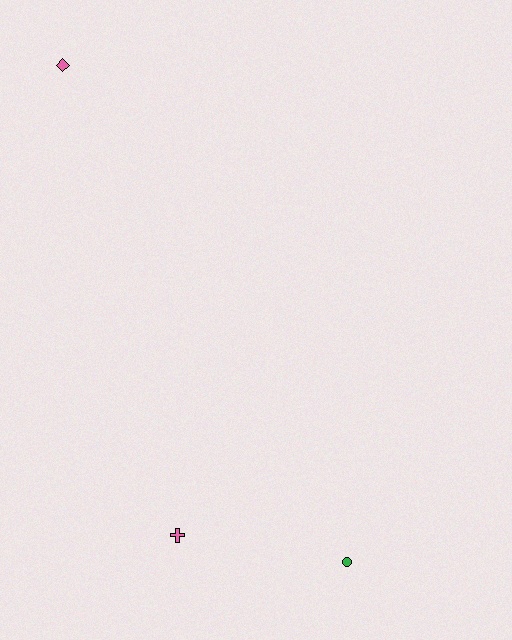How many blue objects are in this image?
There are no blue objects.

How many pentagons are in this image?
There are no pentagons.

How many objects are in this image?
There are 3 objects.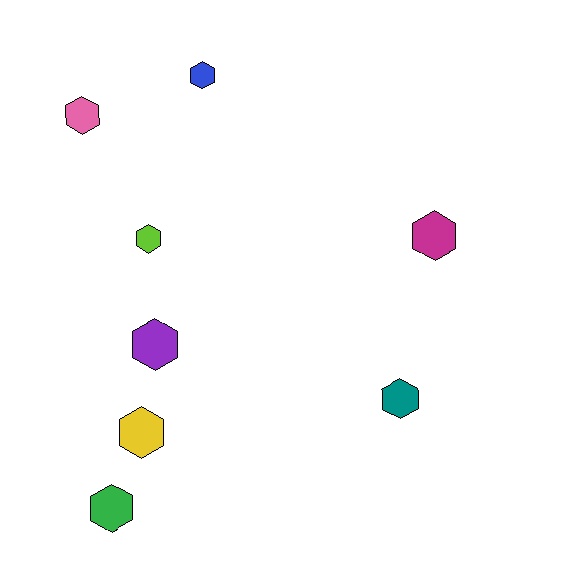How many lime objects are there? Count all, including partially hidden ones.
There is 1 lime object.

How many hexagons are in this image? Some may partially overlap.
There are 8 hexagons.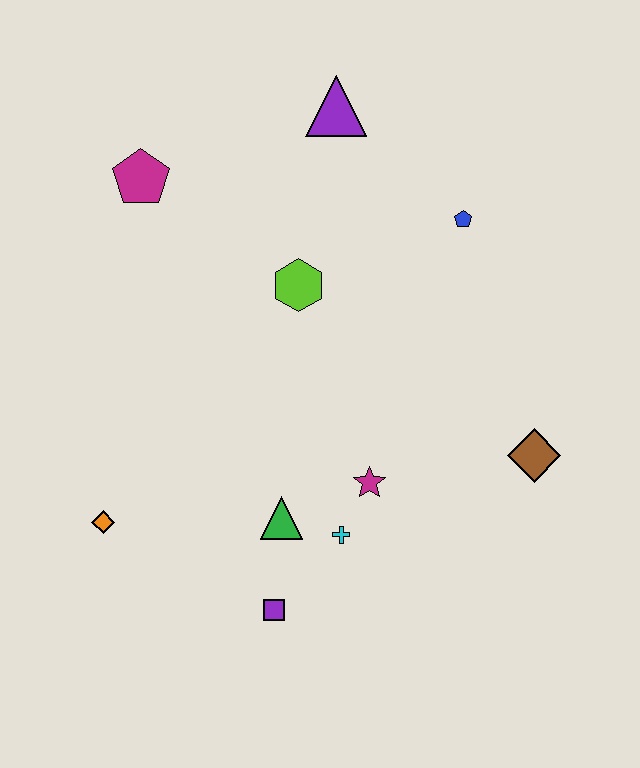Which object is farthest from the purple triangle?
The purple square is farthest from the purple triangle.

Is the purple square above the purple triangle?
No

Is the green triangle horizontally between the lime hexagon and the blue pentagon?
No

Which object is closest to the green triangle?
The cyan cross is closest to the green triangle.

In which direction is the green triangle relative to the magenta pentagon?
The green triangle is below the magenta pentagon.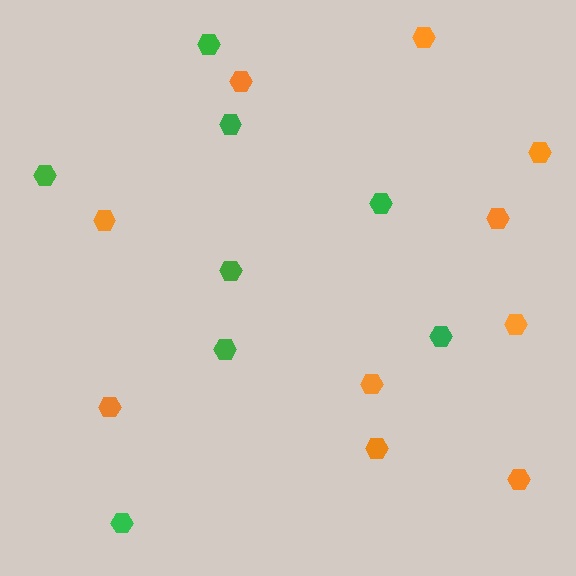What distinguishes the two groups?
There are 2 groups: one group of green hexagons (8) and one group of orange hexagons (10).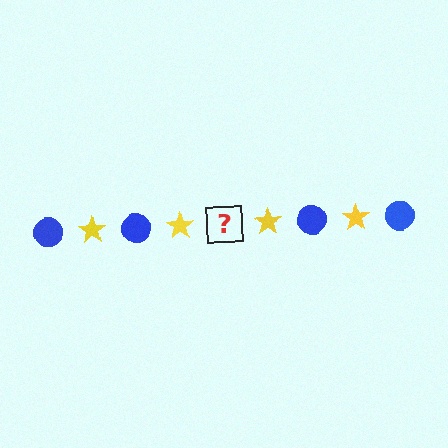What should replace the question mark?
The question mark should be replaced with a blue circle.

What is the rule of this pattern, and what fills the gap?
The rule is that the pattern alternates between blue circle and yellow star. The gap should be filled with a blue circle.